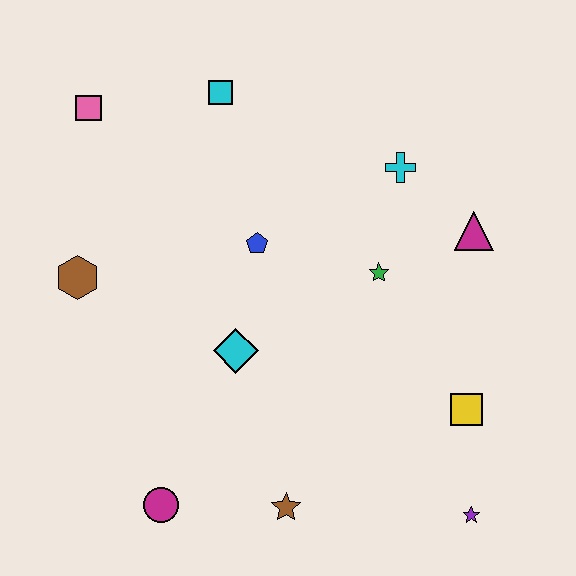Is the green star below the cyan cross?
Yes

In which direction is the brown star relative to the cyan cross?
The brown star is below the cyan cross.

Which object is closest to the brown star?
The magenta circle is closest to the brown star.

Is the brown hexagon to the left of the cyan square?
Yes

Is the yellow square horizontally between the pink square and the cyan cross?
No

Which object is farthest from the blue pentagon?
The purple star is farthest from the blue pentagon.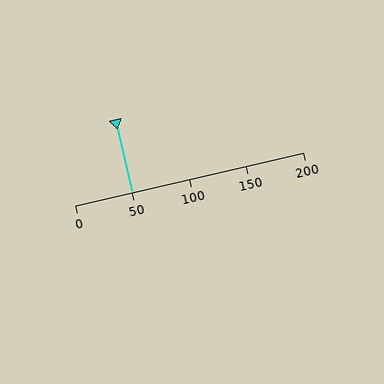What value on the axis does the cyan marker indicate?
The marker indicates approximately 50.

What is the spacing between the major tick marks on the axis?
The major ticks are spaced 50 apart.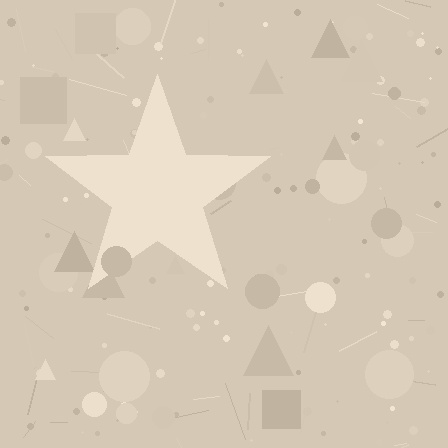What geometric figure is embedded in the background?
A star is embedded in the background.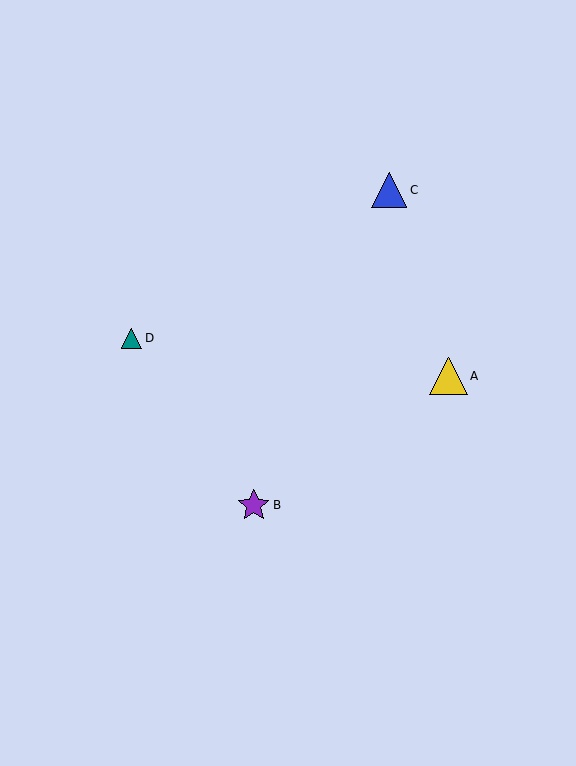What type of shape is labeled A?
Shape A is a yellow triangle.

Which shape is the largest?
The yellow triangle (labeled A) is the largest.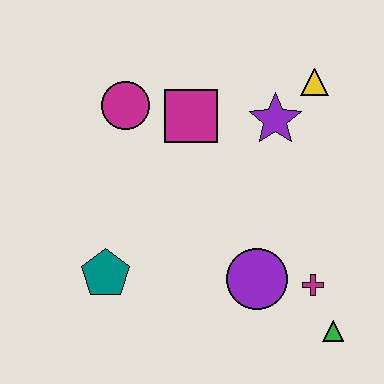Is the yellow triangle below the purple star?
No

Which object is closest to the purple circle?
The magenta cross is closest to the purple circle.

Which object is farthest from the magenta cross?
The magenta circle is farthest from the magenta cross.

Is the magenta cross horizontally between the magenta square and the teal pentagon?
No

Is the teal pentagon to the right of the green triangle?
No